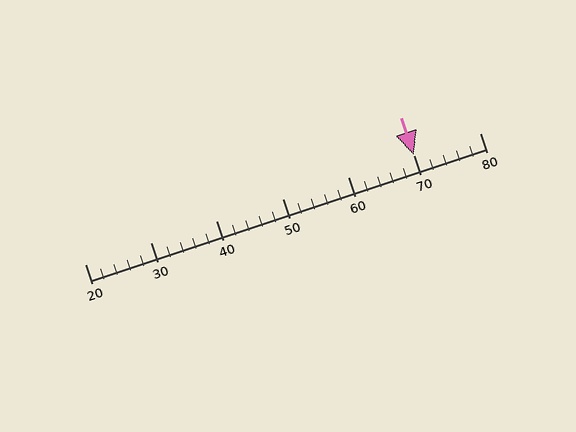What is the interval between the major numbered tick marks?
The major tick marks are spaced 10 units apart.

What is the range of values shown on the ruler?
The ruler shows values from 20 to 80.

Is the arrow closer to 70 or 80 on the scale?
The arrow is closer to 70.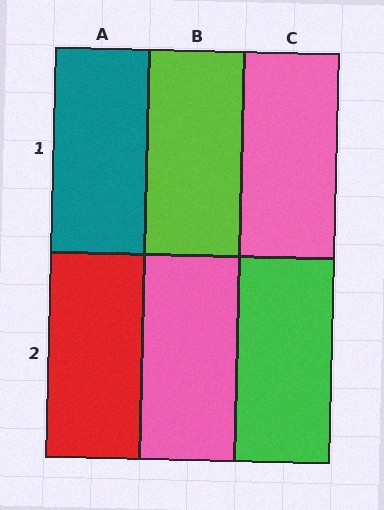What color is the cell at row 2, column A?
Red.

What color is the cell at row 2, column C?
Green.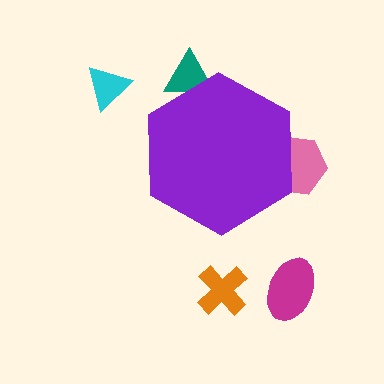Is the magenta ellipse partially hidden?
No, the magenta ellipse is fully visible.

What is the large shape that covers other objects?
A purple hexagon.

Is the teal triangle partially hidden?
Yes, the teal triangle is partially hidden behind the purple hexagon.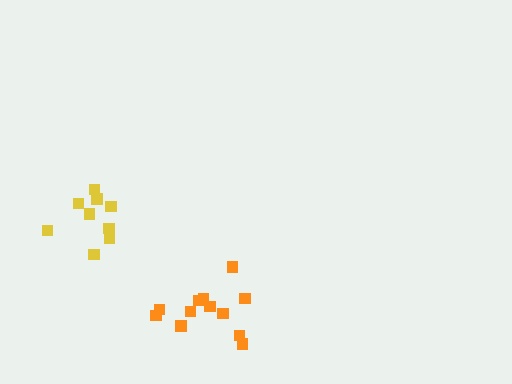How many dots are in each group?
Group 1: 12 dots, Group 2: 9 dots (21 total).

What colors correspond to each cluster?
The clusters are colored: orange, yellow.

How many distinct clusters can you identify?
There are 2 distinct clusters.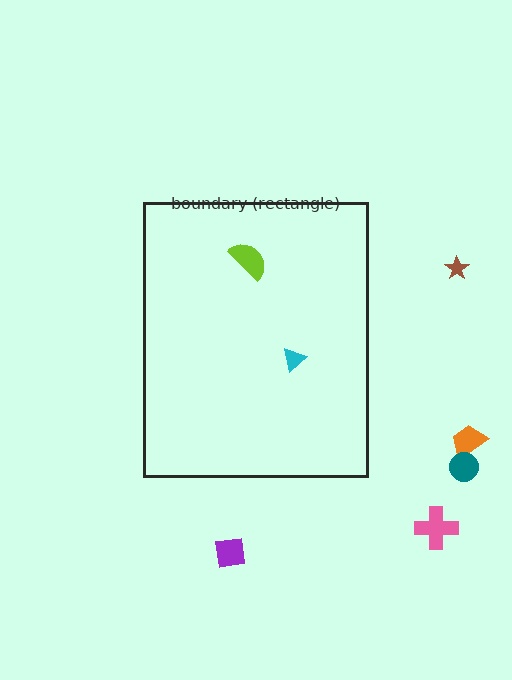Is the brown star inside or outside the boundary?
Outside.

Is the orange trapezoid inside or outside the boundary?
Outside.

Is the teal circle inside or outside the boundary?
Outside.